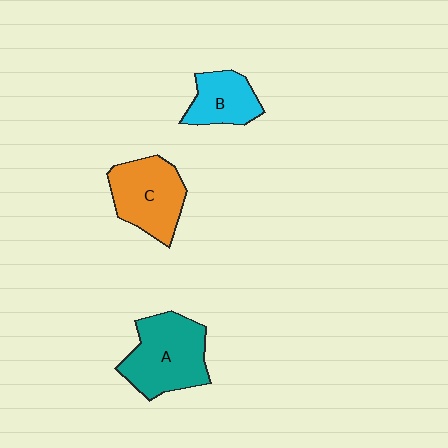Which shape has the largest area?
Shape A (teal).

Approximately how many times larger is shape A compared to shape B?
Approximately 1.7 times.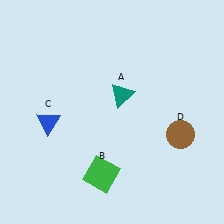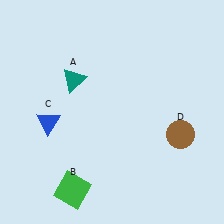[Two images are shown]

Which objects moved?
The objects that moved are: the teal triangle (A), the green square (B).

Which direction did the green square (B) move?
The green square (B) moved left.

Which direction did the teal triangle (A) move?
The teal triangle (A) moved left.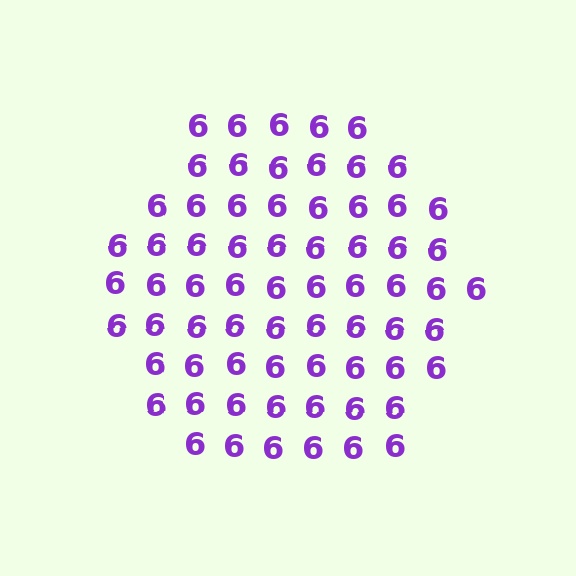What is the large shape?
The large shape is a hexagon.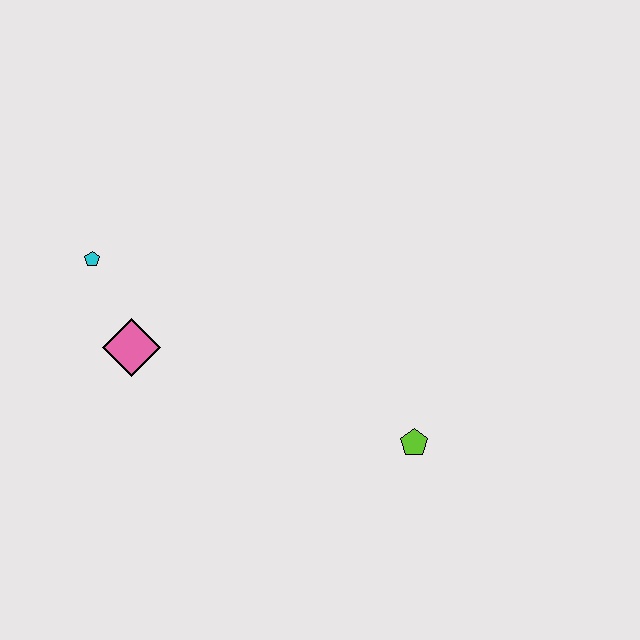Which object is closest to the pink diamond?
The cyan pentagon is closest to the pink diamond.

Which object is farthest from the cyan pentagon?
The lime pentagon is farthest from the cyan pentagon.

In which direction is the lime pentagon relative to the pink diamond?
The lime pentagon is to the right of the pink diamond.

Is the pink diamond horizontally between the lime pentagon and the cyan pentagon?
Yes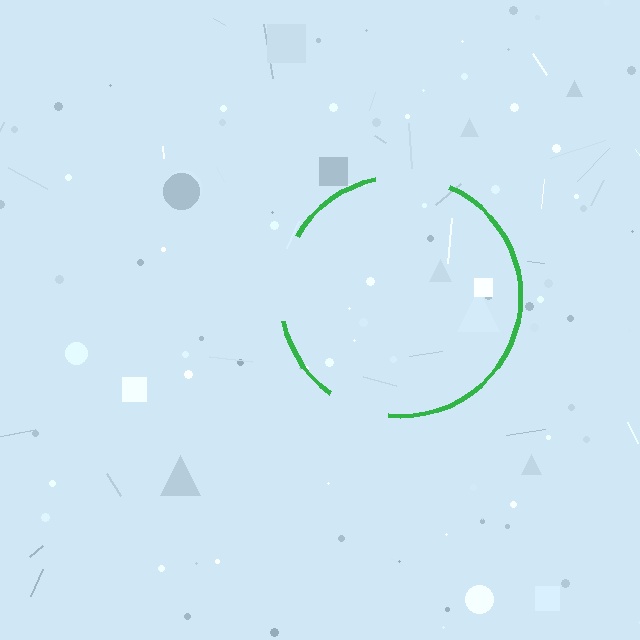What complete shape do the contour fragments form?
The contour fragments form a circle.